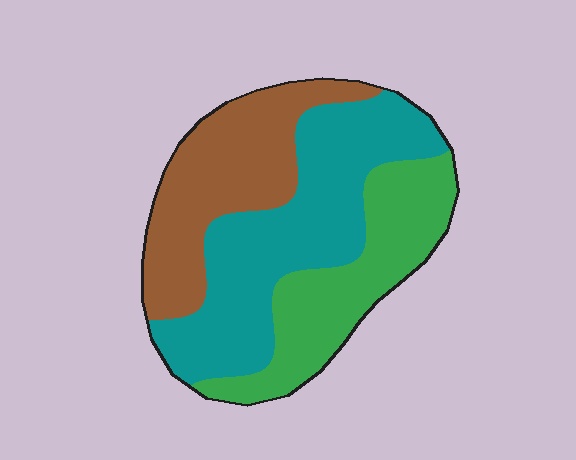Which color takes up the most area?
Teal, at roughly 40%.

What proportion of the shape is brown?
Brown covers 30% of the shape.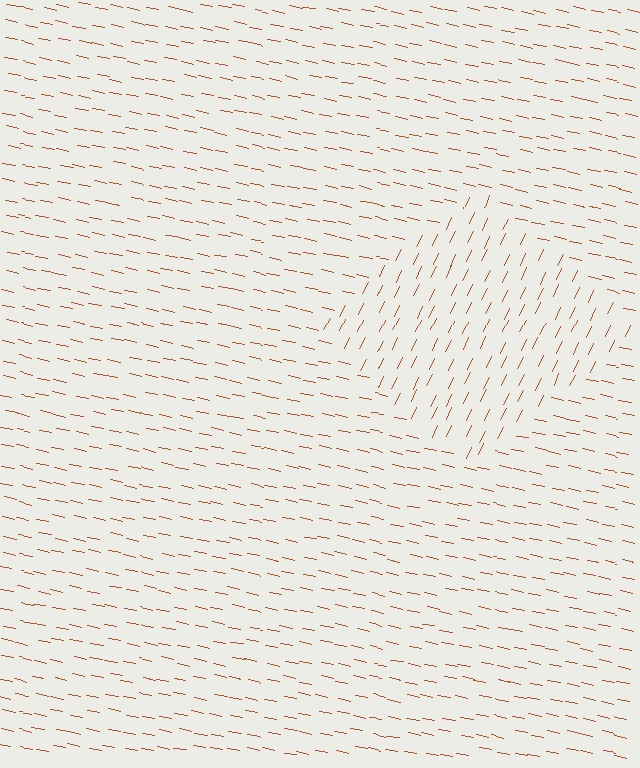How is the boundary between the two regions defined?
The boundary is defined purely by a change in line orientation (approximately 76 degrees difference). All lines are the same color and thickness.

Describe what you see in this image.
The image is filled with small brown line segments. A diamond region in the image has lines oriented differently from the surrounding lines, creating a visible texture boundary.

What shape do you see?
I see a diamond.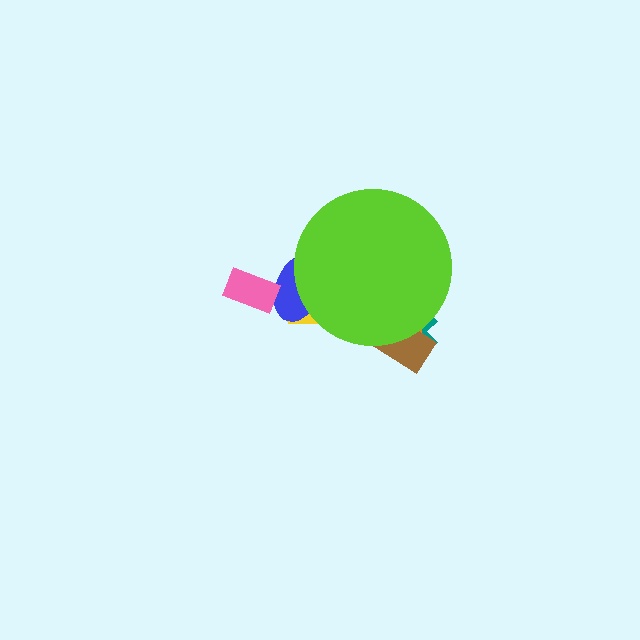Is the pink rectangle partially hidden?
No, the pink rectangle is fully visible.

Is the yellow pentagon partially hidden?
Yes, the yellow pentagon is partially hidden behind the lime circle.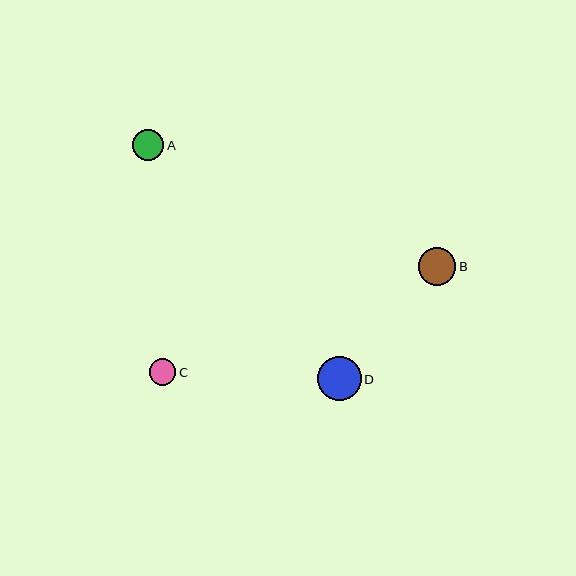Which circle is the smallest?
Circle C is the smallest with a size of approximately 27 pixels.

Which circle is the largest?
Circle D is the largest with a size of approximately 43 pixels.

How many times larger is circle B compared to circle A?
Circle B is approximately 1.2 times the size of circle A.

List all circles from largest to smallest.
From largest to smallest: D, B, A, C.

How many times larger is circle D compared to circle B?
Circle D is approximately 1.2 times the size of circle B.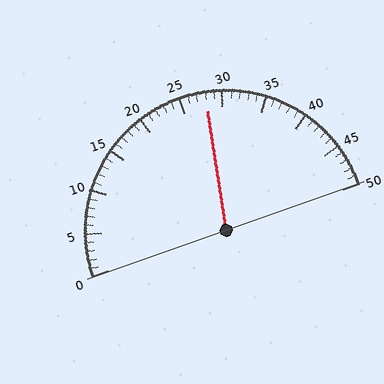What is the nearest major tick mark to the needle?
The nearest major tick mark is 30.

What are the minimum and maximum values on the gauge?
The gauge ranges from 0 to 50.